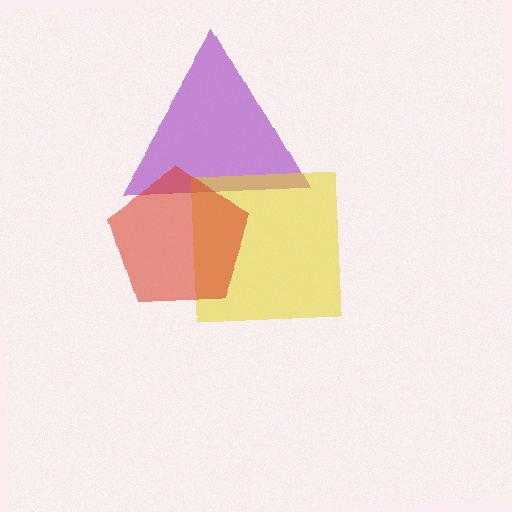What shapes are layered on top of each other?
The layered shapes are: a purple triangle, a yellow square, a red pentagon.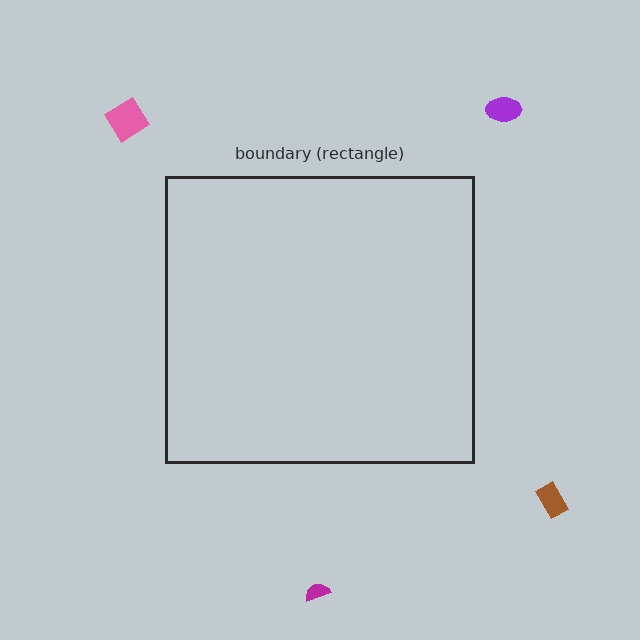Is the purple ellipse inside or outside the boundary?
Outside.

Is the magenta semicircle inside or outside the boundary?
Outside.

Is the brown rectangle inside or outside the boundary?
Outside.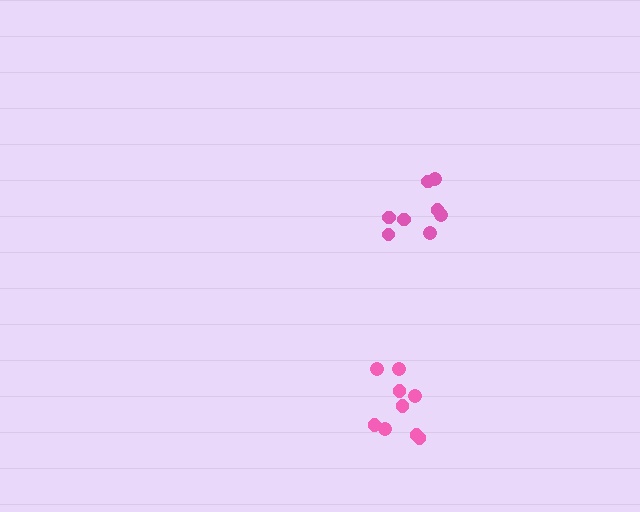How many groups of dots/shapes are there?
There are 2 groups.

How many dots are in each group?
Group 1: 9 dots, Group 2: 8 dots (17 total).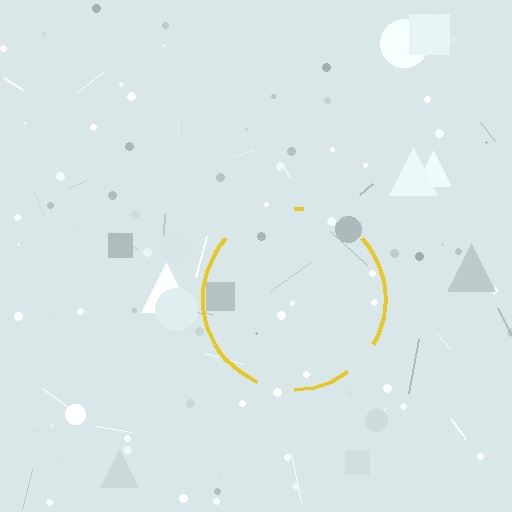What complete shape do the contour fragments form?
The contour fragments form a circle.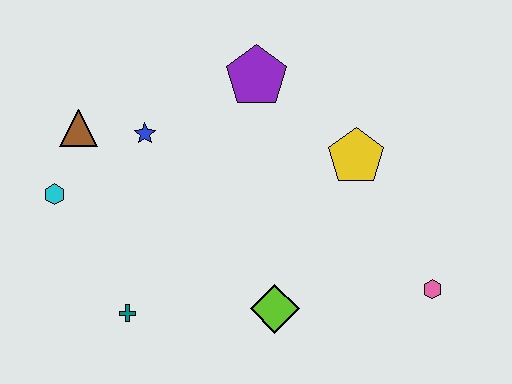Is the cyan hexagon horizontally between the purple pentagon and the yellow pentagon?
No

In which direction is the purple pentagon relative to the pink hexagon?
The purple pentagon is above the pink hexagon.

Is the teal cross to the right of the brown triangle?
Yes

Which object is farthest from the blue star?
The pink hexagon is farthest from the blue star.